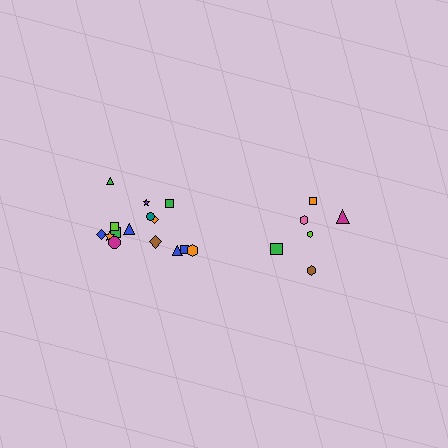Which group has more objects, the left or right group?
The left group.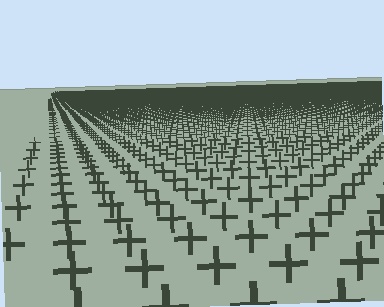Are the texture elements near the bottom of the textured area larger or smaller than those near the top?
Larger. Near the bottom, elements are closer to the viewer and appear at a bigger on-screen size.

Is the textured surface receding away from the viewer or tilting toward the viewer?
The surface is receding away from the viewer. Texture elements get smaller and denser toward the top.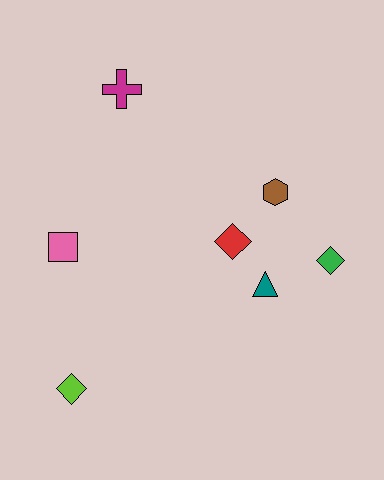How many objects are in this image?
There are 7 objects.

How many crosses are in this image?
There is 1 cross.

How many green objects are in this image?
There is 1 green object.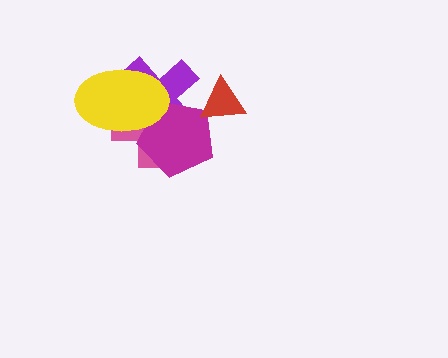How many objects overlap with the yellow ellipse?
3 objects overlap with the yellow ellipse.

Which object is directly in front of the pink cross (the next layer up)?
The magenta pentagon is directly in front of the pink cross.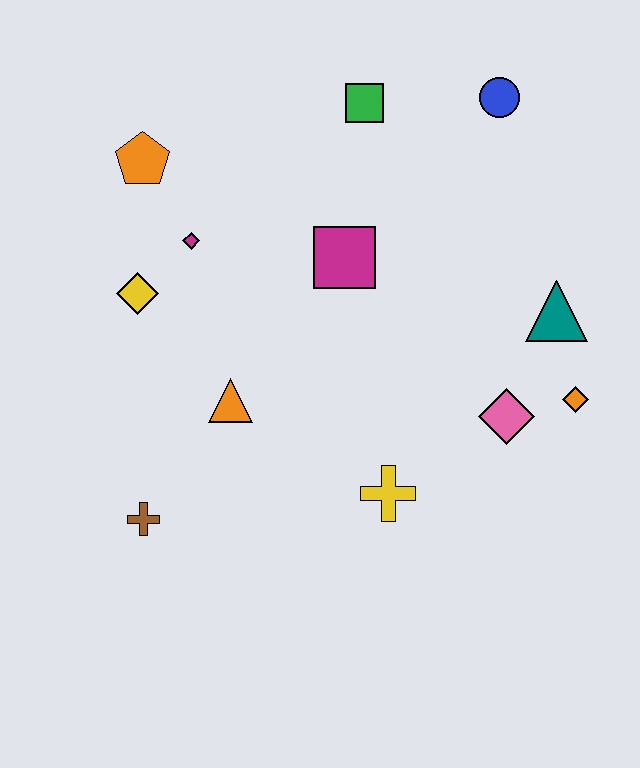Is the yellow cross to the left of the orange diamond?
Yes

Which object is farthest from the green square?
The brown cross is farthest from the green square.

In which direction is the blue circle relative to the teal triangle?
The blue circle is above the teal triangle.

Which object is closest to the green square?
The blue circle is closest to the green square.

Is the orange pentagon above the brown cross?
Yes